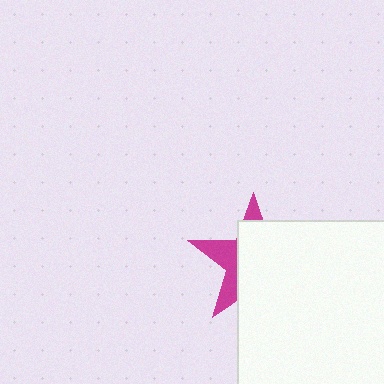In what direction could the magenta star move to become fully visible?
The magenta star could move left. That would shift it out from behind the white square entirely.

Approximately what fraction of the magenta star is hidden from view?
Roughly 67% of the magenta star is hidden behind the white square.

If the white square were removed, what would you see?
You would see the complete magenta star.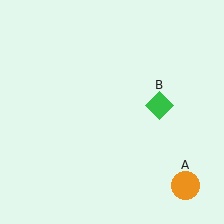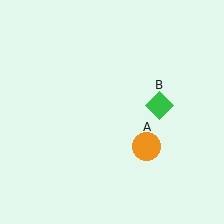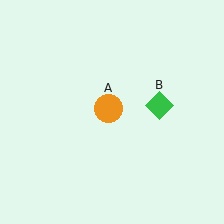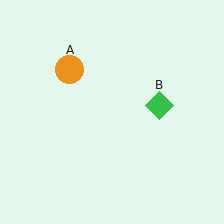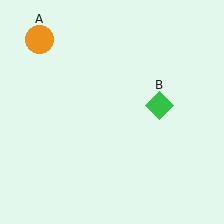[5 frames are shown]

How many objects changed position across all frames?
1 object changed position: orange circle (object A).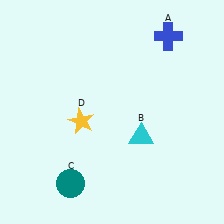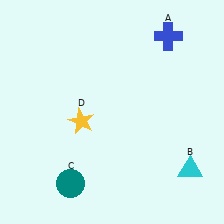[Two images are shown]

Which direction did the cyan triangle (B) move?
The cyan triangle (B) moved right.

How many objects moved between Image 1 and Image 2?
1 object moved between the two images.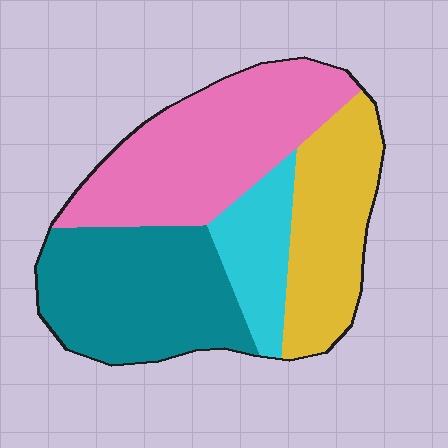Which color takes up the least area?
Cyan, at roughly 15%.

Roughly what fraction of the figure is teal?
Teal takes up about one third (1/3) of the figure.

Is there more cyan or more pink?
Pink.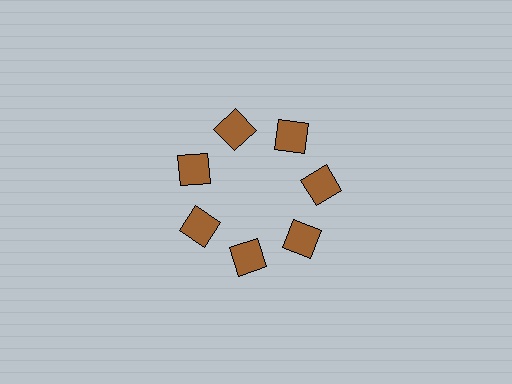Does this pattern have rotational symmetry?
Yes, this pattern has 7-fold rotational symmetry. It looks the same after rotating 51 degrees around the center.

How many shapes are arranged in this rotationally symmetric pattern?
There are 7 shapes, arranged in 7 groups of 1.